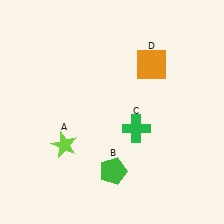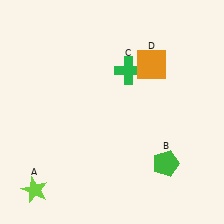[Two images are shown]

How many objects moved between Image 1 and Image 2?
3 objects moved between the two images.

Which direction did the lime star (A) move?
The lime star (A) moved down.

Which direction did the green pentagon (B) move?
The green pentagon (B) moved right.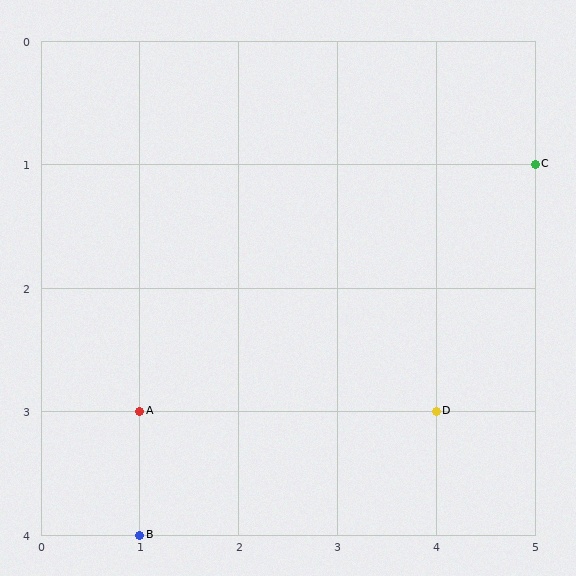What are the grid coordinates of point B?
Point B is at grid coordinates (1, 4).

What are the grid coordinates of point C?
Point C is at grid coordinates (5, 1).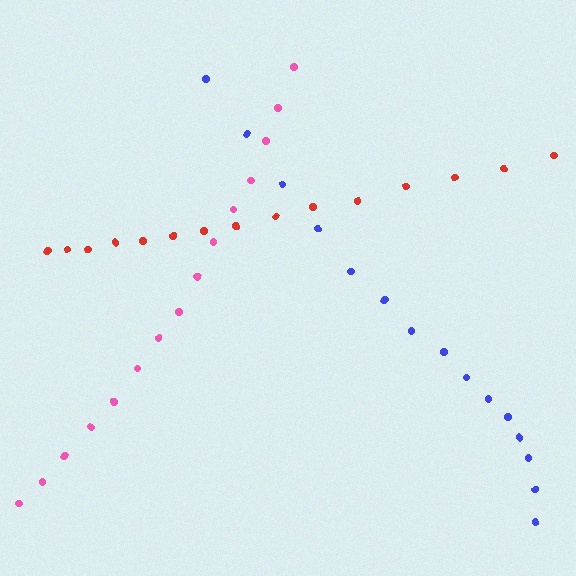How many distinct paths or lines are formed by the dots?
There are 3 distinct paths.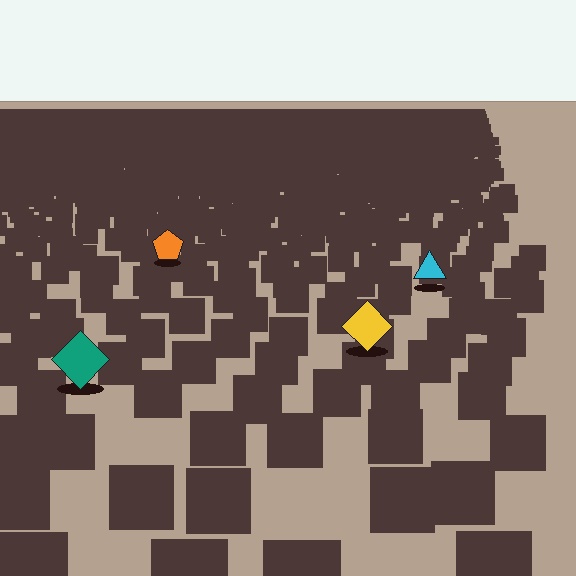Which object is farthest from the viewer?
The orange pentagon is farthest from the viewer. It appears smaller and the ground texture around it is denser.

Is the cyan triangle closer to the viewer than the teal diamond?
No. The teal diamond is closer — you can tell from the texture gradient: the ground texture is coarser near it.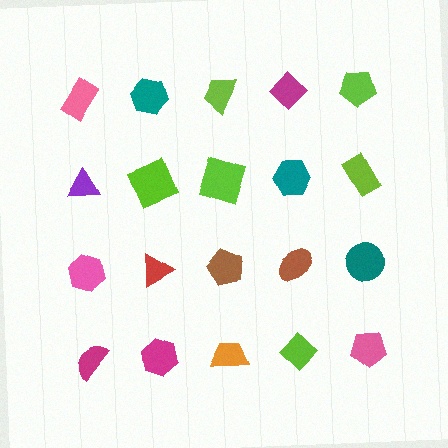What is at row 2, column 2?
A lime square.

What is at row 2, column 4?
A teal hexagon.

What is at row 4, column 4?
A lime diamond.